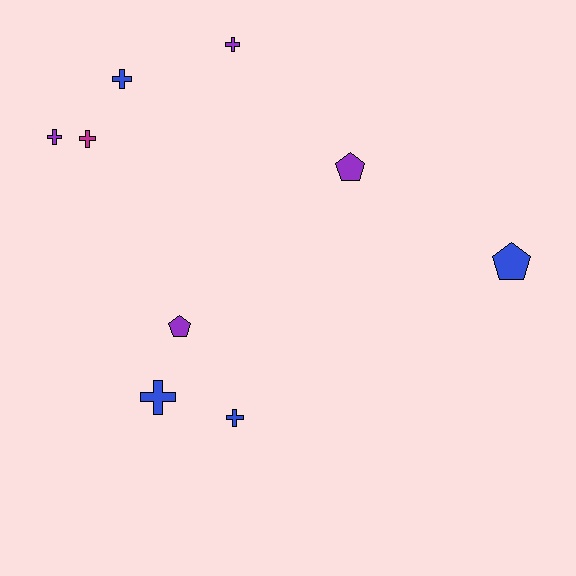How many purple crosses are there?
There are 2 purple crosses.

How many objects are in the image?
There are 9 objects.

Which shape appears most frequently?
Cross, with 6 objects.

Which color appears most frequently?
Blue, with 4 objects.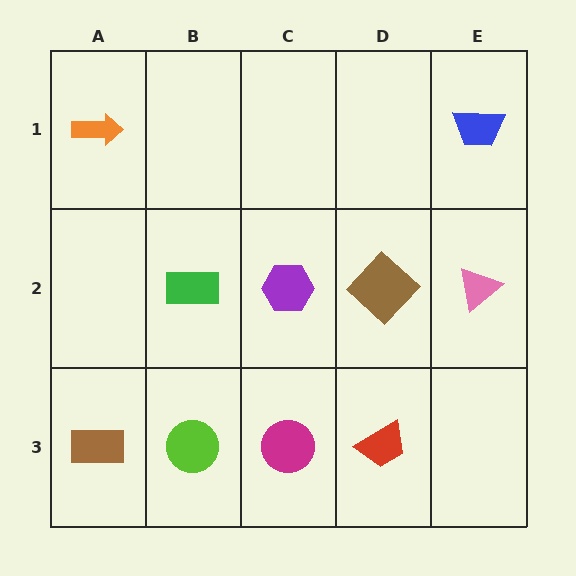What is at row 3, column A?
A brown rectangle.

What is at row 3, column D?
A red trapezoid.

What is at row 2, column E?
A pink triangle.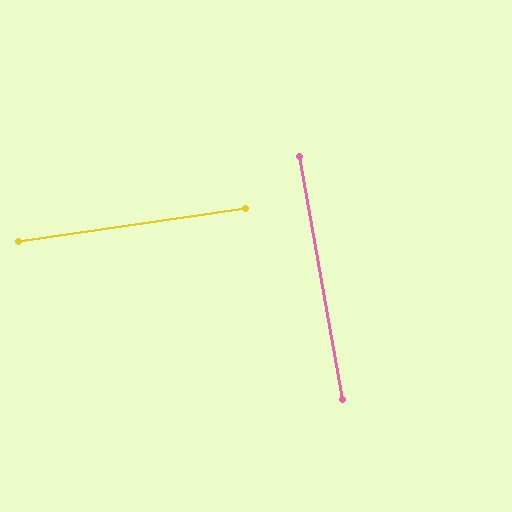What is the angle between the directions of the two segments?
Approximately 88 degrees.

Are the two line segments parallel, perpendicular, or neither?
Perpendicular — they meet at approximately 88°.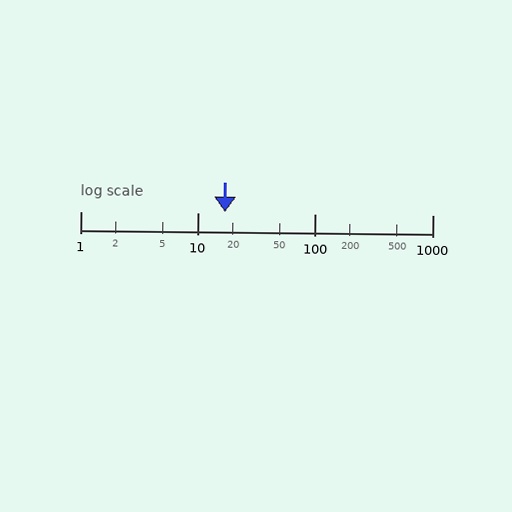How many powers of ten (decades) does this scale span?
The scale spans 3 decades, from 1 to 1000.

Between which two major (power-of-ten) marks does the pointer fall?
The pointer is between 10 and 100.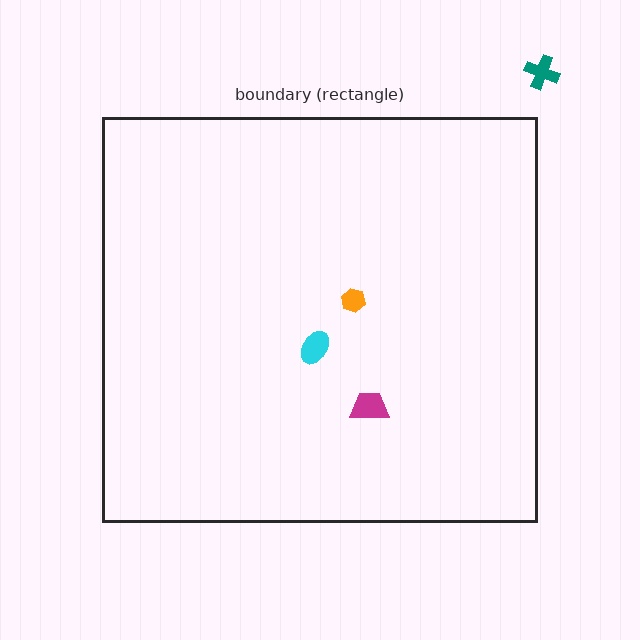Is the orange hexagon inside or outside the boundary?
Inside.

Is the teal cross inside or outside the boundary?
Outside.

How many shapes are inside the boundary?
3 inside, 1 outside.